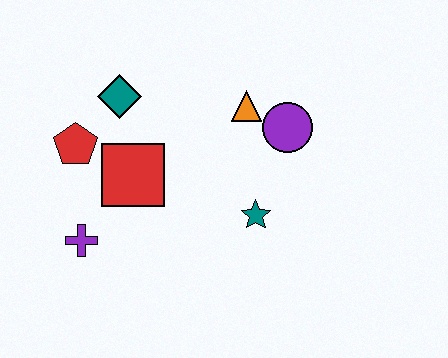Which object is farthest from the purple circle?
The purple cross is farthest from the purple circle.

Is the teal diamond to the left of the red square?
Yes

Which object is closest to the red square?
The red pentagon is closest to the red square.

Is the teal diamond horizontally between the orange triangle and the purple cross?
Yes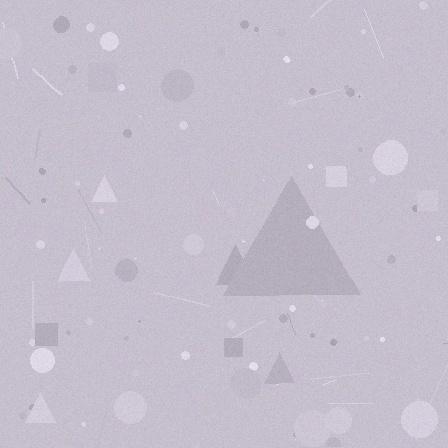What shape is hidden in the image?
A triangle is hidden in the image.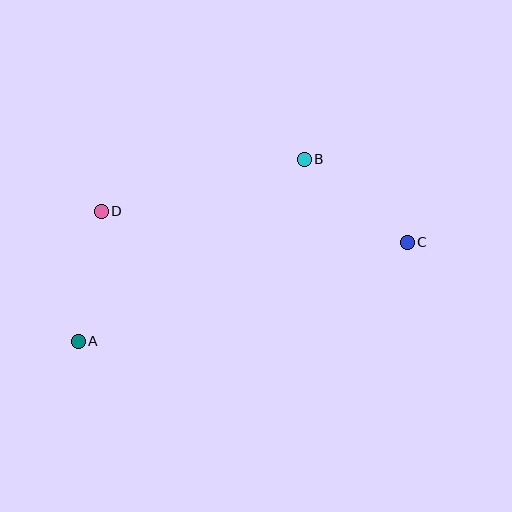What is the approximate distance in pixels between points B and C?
The distance between B and C is approximately 132 pixels.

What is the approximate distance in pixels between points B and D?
The distance between B and D is approximately 209 pixels.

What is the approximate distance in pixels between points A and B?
The distance between A and B is approximately 290 pixels.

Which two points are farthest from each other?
Points A and C are farthest from each other.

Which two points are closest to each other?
Points A and D are closest to each other.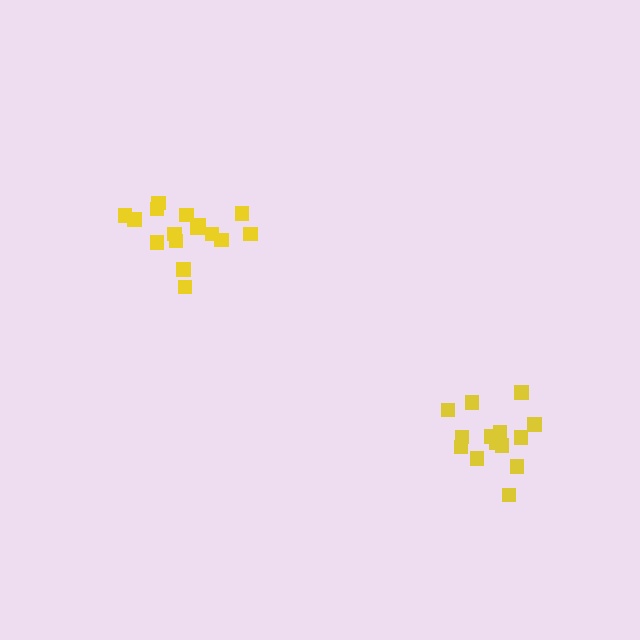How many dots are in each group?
Group 1: 14 dots, Group 2: 16 dots (30 total).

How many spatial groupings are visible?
There are 2 spatial groupings.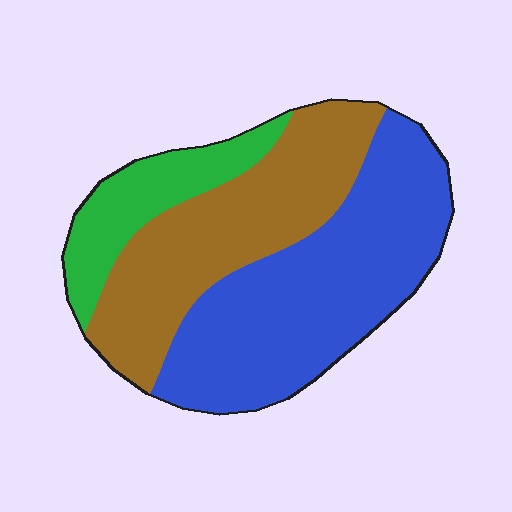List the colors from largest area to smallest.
From largest to smallest: blue, brown, green.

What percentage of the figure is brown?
Brown takes up between a quarter and a half of the figure.